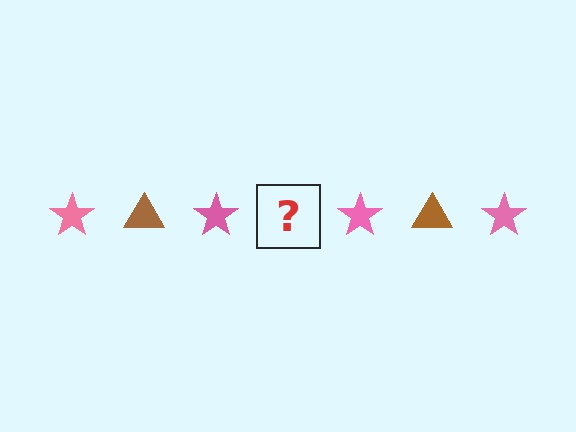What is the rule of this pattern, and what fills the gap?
The rule is that the pattern alternates between pink star and brown triangle. The gap should be filled with a brown triangle.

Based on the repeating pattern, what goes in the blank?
The blank should be a brown triangle.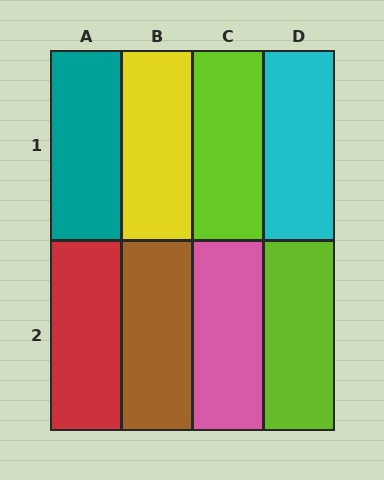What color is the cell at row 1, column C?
Lime.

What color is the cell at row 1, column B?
Yellow.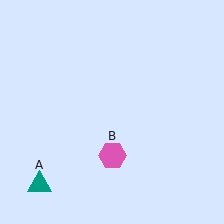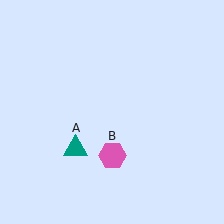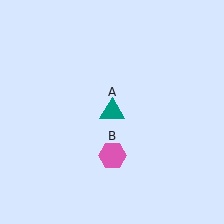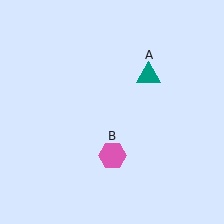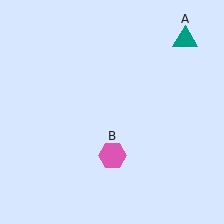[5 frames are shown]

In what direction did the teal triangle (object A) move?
The teal triangle (object A) moved up and to the right.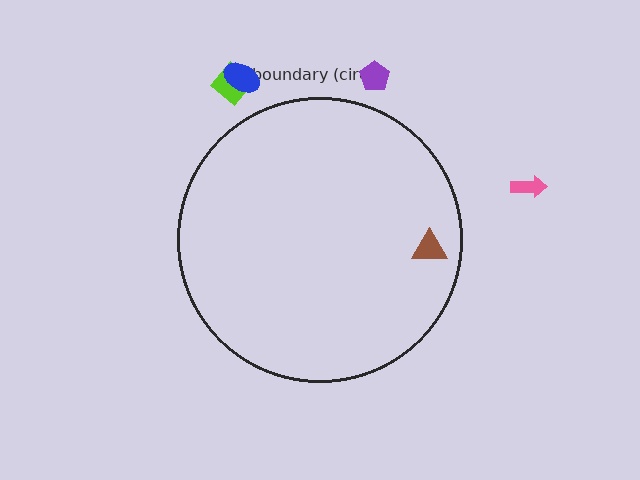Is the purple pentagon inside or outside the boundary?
Outside.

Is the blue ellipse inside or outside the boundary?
Outside.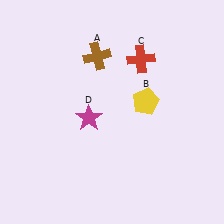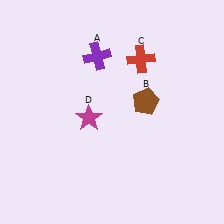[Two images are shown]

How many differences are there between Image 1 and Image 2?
There are 2 differences between the two images.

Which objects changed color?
A changed from brown to purple. B changed from yellow to brown.